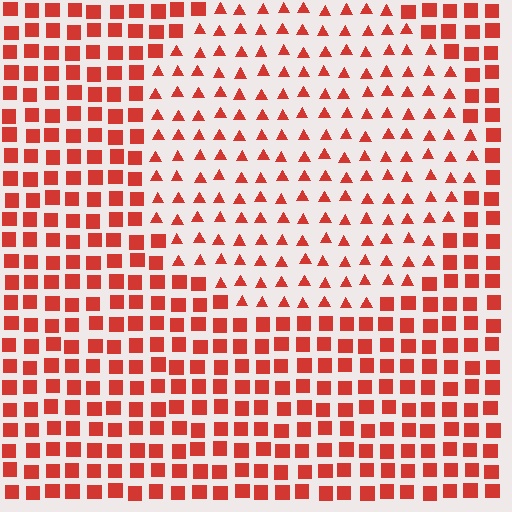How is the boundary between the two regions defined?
The boundary is defined by a change in element shape: triangles inside vs. squares outside. All elements share the same color and spacing.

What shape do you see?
I see a circle.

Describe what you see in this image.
The image is filled with small red elements arranged in a uniform grid. A circle-shaped region contains triangles, while the surrounding area contains squares. The boundary is defined purely by the change in element shape.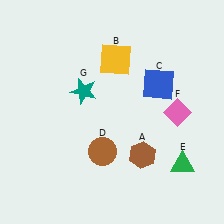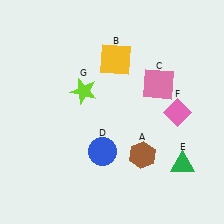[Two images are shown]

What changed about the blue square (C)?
In Image 1, C is blue. In Image 2, it changed to pink.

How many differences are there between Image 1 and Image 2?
There are 3 differences between the two images.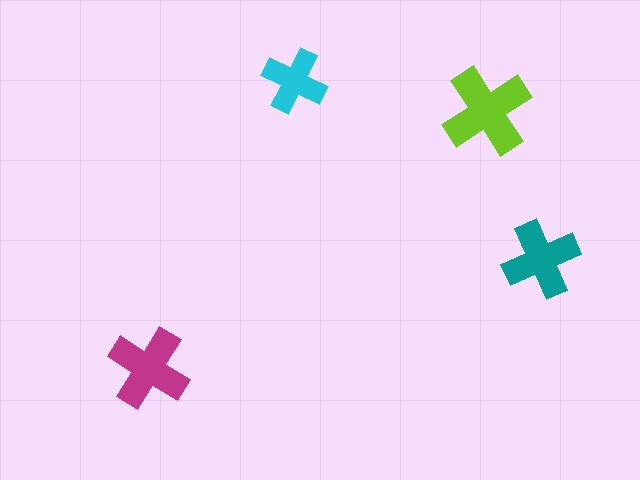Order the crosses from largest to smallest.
the lime one, the magenta one, the teal one, the cyan one.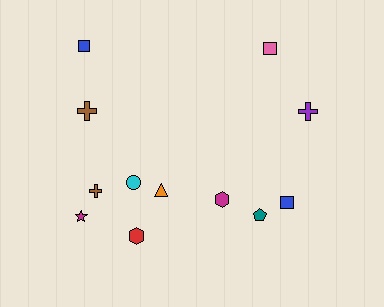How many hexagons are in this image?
There are 2 hexagons.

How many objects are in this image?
There are 12 objects.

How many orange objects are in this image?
There is 1 orange object.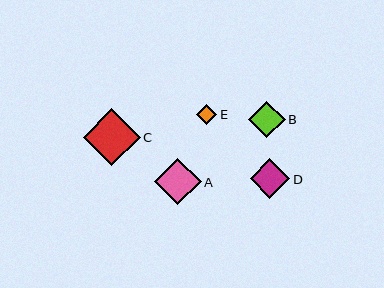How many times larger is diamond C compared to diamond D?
Diamond C is approximately 1.4 times the size of diamond D.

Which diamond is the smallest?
Diamond E is the smallest with a size of approximately 20 pixels.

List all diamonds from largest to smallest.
From largest to smallest: C, A, D, B, E.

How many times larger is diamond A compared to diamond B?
Diamond A is approximately 1.3 times the size of diamond B.